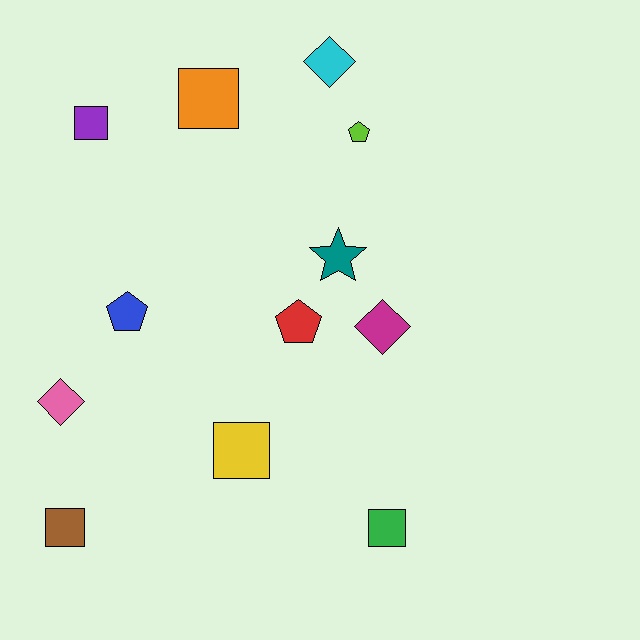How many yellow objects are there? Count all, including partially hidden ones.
There is 1 yellow object.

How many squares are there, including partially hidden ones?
There are 5 squares.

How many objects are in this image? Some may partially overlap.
There are 12 objects.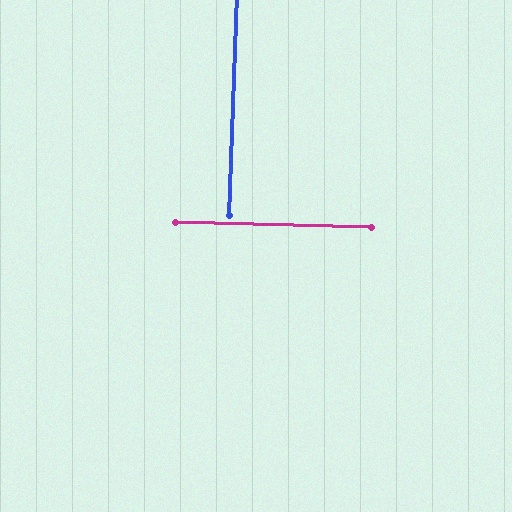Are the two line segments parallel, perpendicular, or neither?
Perpendicular — they meet at approximately 89°.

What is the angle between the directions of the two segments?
Approximately 89 degrees.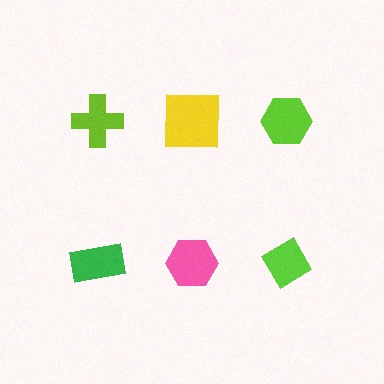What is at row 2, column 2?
A pink hexagon.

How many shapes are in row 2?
3 shapes.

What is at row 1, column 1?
A lime cross.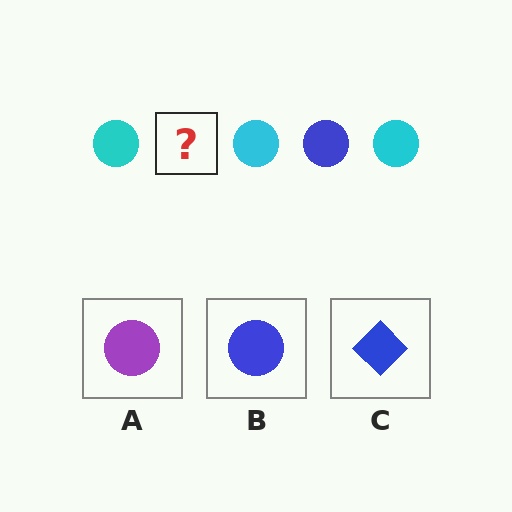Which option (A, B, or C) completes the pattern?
B.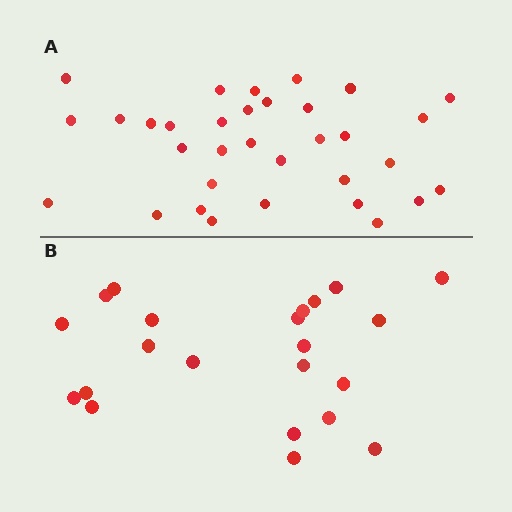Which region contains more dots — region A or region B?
Region A (the top region) has more dots.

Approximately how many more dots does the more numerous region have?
Region A has roughly 12 or so more dots than region B.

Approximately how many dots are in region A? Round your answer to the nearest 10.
About 30 dots. (The exact count is 33, which rounds to 30.)